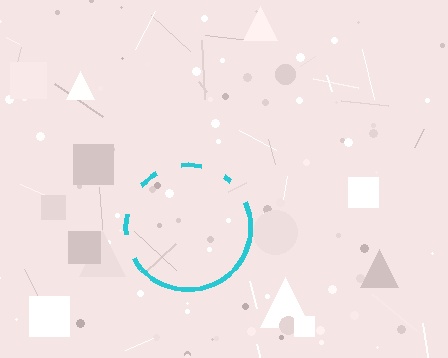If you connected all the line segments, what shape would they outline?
They would outline a circle.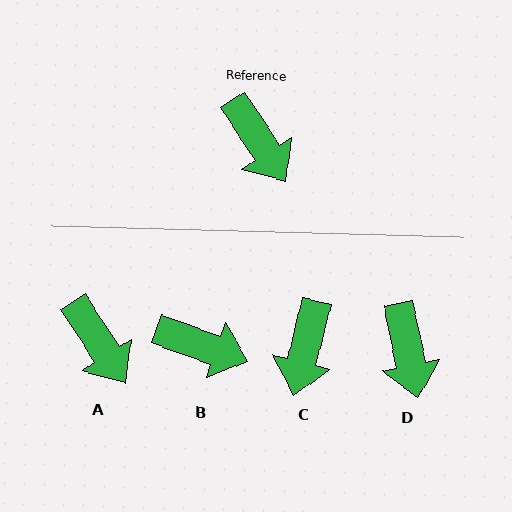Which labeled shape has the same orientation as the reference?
A.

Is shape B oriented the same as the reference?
No, it is off by about 38 degrees.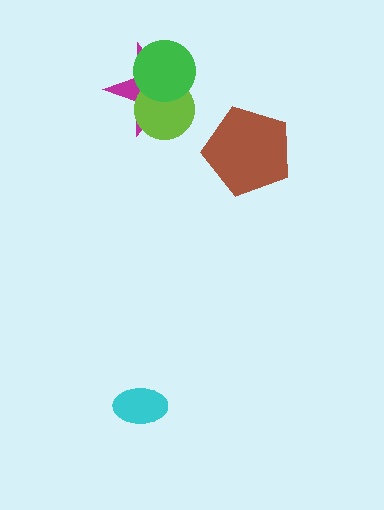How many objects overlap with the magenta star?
2 objects overlap with the magenta star.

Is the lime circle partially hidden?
Yes, it is partially covered by another shape.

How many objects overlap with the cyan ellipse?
0 objects overlap with the cyan ellipse.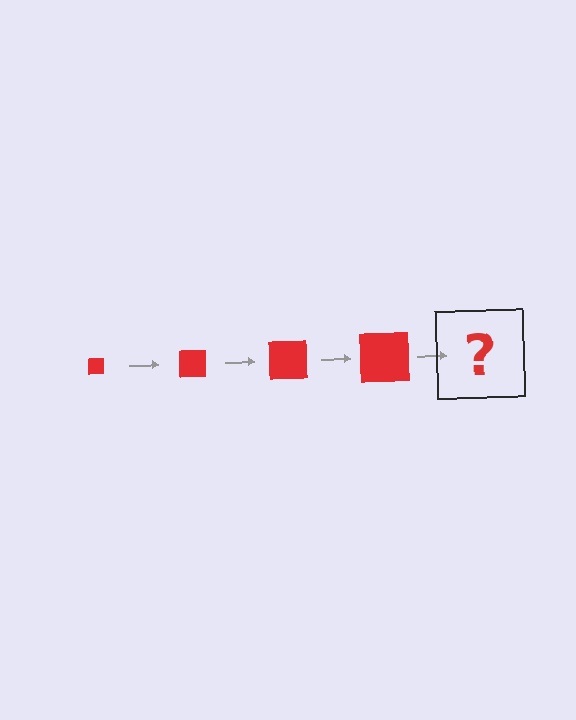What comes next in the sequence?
The next element should be a red square, larger than the previous one.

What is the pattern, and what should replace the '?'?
The pattern is that the square gets progressively larger each step. The '?' should be a red square, larger than the previous one.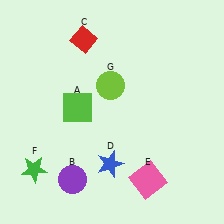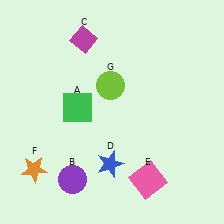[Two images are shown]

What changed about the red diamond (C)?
In Image 1, C is red. In Image 2, it changed to magenta.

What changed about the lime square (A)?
In Image 1, A is lime. In Image 2, it changed to green.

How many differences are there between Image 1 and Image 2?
There are 3 differences between the two images.